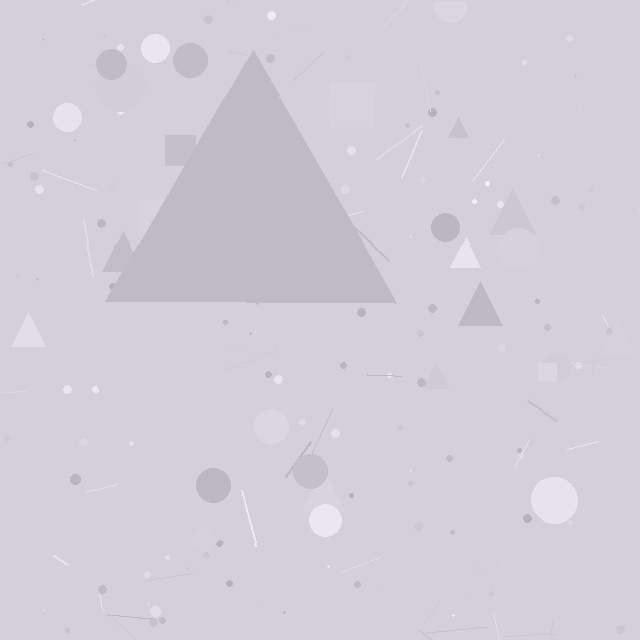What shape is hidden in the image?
A triangle is hidden in the image.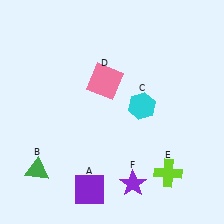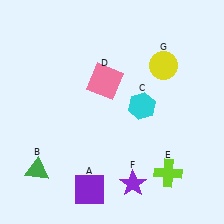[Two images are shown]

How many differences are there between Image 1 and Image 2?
There is 1 difference between the two images.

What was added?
A yellow circle (G) was added in Image 2.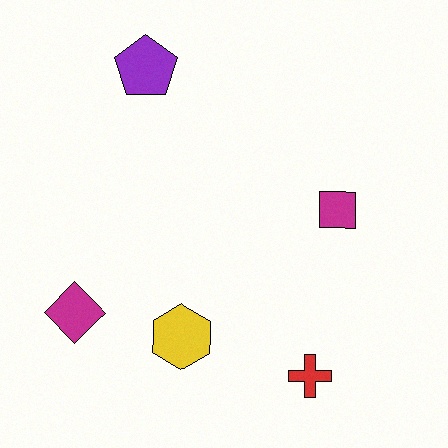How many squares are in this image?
There is 1 square.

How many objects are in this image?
There are 5 objects.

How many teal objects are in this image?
There are no teal objects.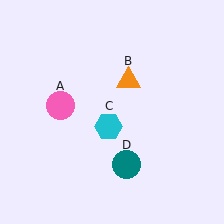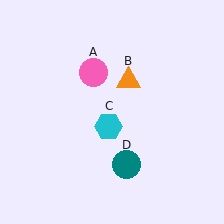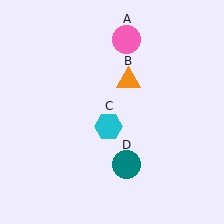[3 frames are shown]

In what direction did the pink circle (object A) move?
The pink circle (object A) moved up and to the right.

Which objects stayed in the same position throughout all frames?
Orange triangle (object B) and cyan hexagon (object C) and teal circle (object D) remained stationary.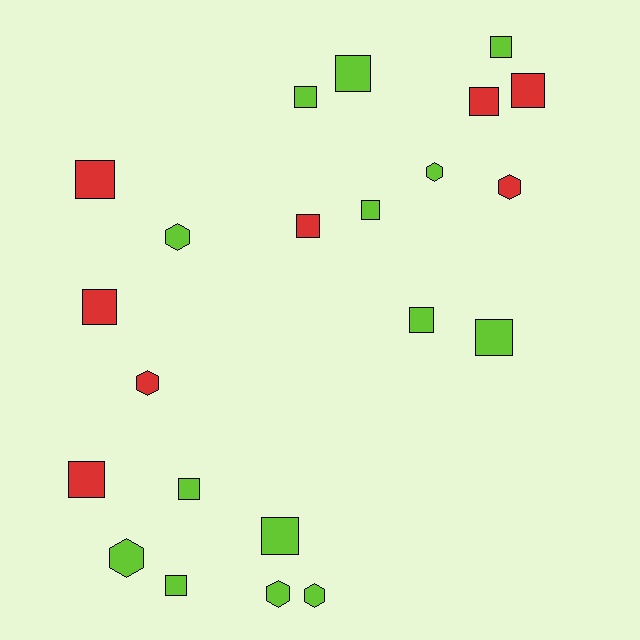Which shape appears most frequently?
Square, with 15 objects.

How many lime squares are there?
There are 9 lime squares.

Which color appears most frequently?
Lime, with 14 objects.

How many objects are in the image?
There are 22 objects.